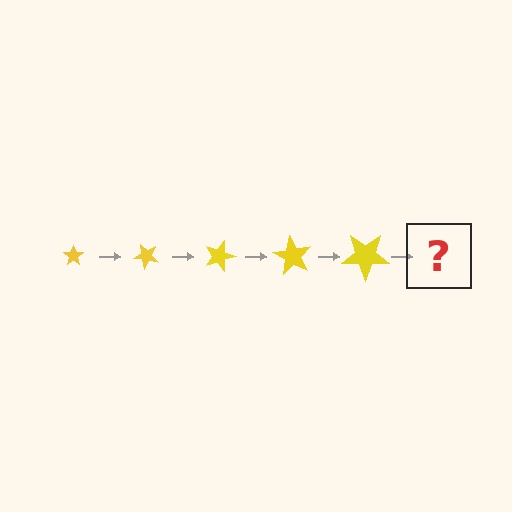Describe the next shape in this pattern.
It should be a star, larger than the previous one and rotated 225 degrees from the start.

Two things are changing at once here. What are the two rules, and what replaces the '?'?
The two rules are that the star grows larger each step and it rotates 45 degrees each step. The '?' should be a star, larger than the previous one and rotated 225 degrees from the start.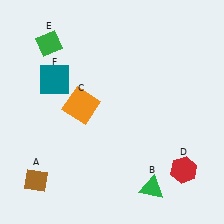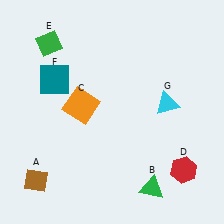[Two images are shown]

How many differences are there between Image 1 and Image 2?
There is 1 difference between the two images.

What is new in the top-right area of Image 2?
A cyan triangle (G) was added in the top-right area of Image 2.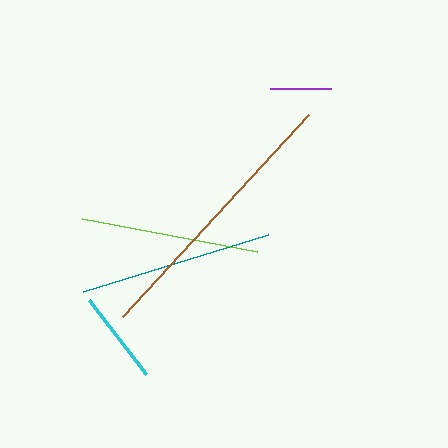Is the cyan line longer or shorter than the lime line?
The lime line is longer than the cyan line.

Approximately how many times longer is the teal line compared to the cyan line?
The teal line is approximately 2.1 times the length of the cyan line.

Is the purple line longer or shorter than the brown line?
The brown line is longer than the purple line.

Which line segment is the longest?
The brown line is the longest at approximately 274 pixels.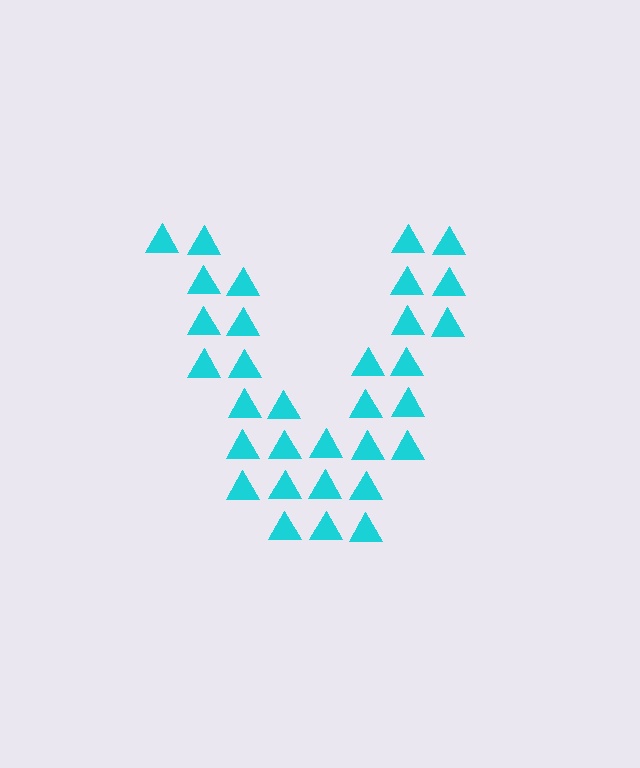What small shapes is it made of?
It is made of small triangles.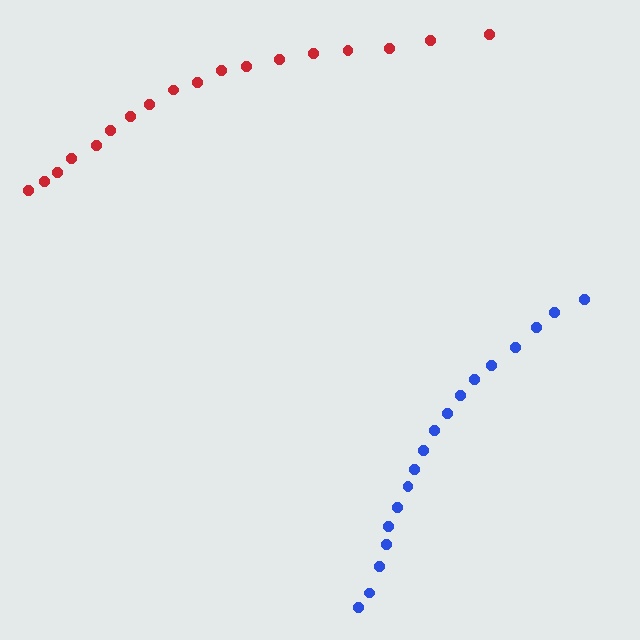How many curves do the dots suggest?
There are 2 distinct paths.